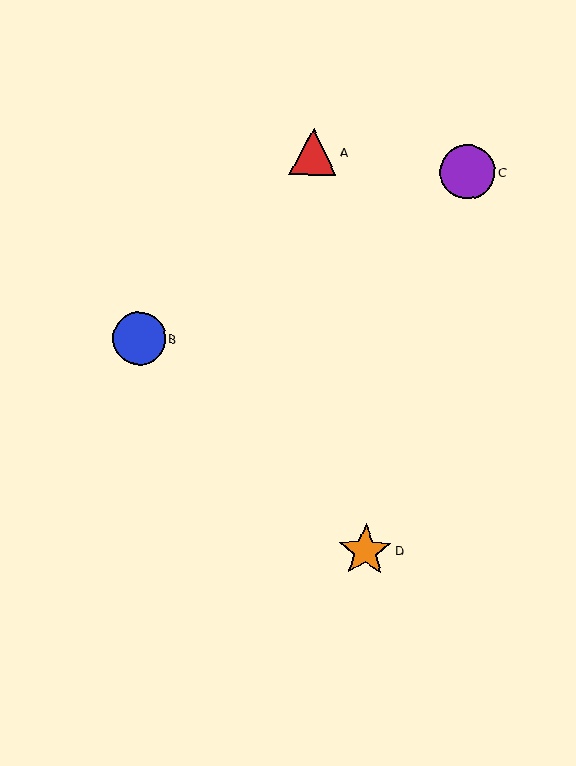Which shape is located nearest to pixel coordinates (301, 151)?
The red triangle (labeled A) at (313, 152) is nearest to that location.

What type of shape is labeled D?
Shape D is an orange star.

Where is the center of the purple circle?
The center of the purple circle is at (468, 172).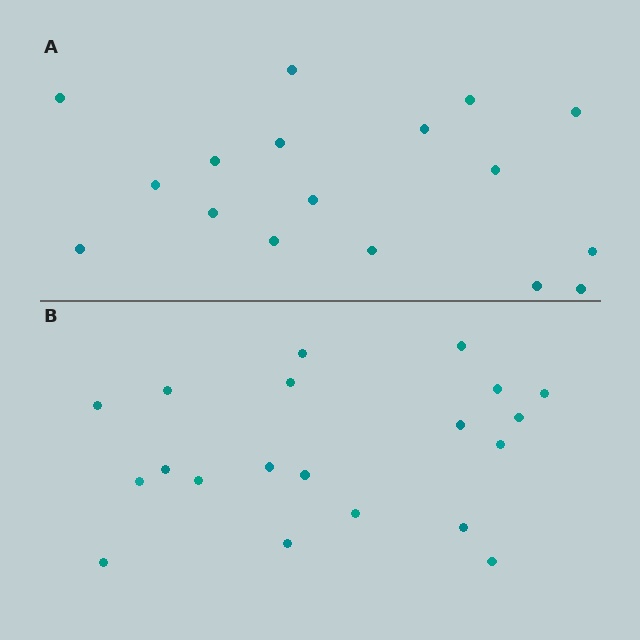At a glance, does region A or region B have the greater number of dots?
Region B (the bottom region) has more dots.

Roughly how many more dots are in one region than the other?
Region B has just a few more — roughly 2 or 3 more dots than region A.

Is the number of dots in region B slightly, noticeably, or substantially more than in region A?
Region B has only slightly more — the two regions are fairly close. The ratio is roughly 1.2 to 1.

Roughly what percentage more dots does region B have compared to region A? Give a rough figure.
About 20% more.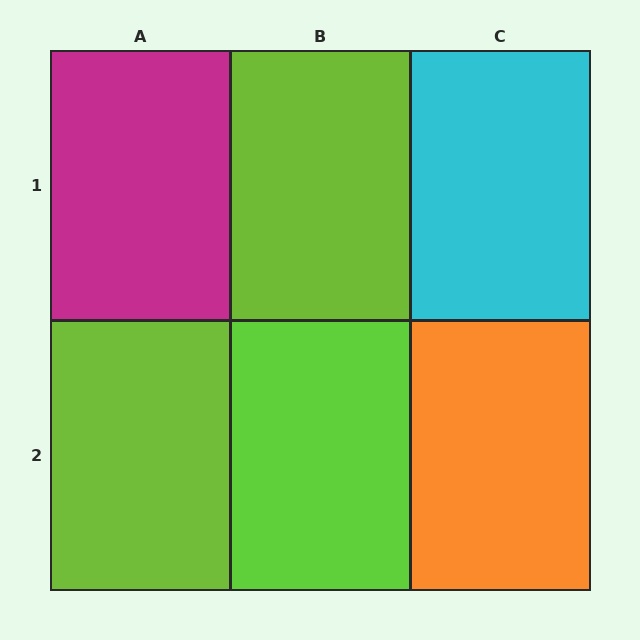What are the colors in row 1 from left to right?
Magenta, lime, cyan.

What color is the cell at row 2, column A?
Lime.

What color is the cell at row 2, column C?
Orange.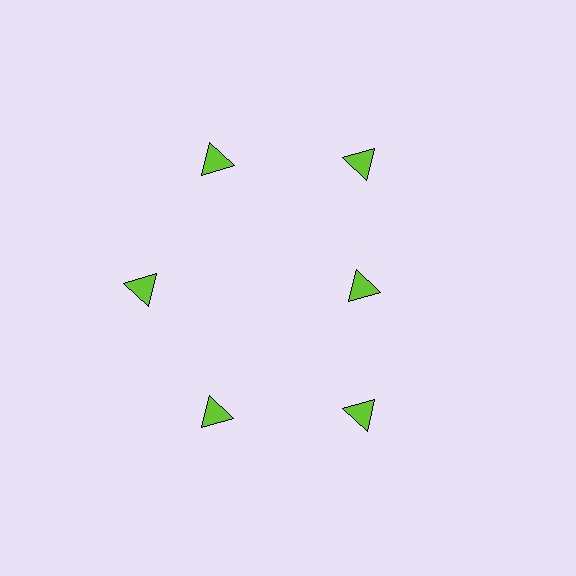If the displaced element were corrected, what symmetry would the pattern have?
It would have 6-fold rotational symmetry — the pattern would map onto itself every 60 degrees.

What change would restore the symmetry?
The symmetry would be restored by moving it outward, back onto the ring so that all 6 triangles sit at equal angles and equal distance from the center.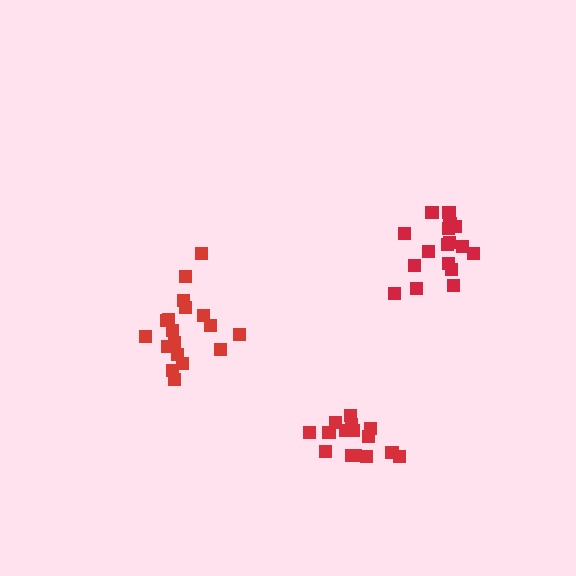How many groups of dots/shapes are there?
There are 3 groups.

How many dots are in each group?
Group 1: 18 dots, Group 2: 17 dots, Group 3: 15 dots (50 total).